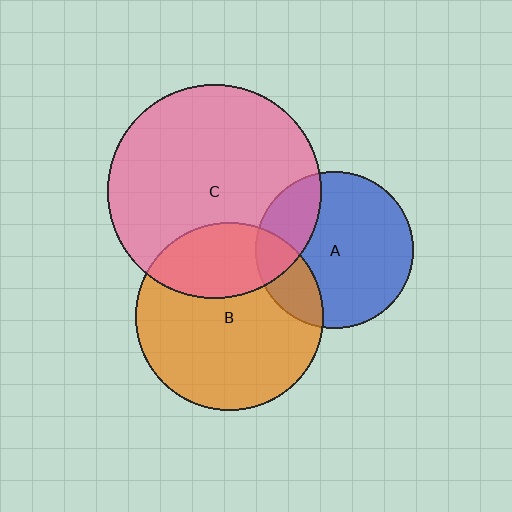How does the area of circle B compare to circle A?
Approximately 1.4 times.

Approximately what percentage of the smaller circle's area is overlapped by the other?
Approximately 25%.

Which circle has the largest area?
Circle C (pink).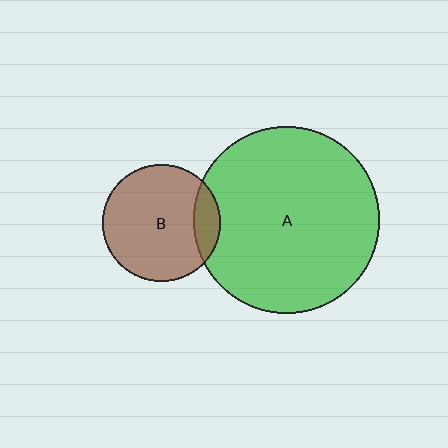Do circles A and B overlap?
Yes.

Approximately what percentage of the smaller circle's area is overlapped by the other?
Approximately 15%.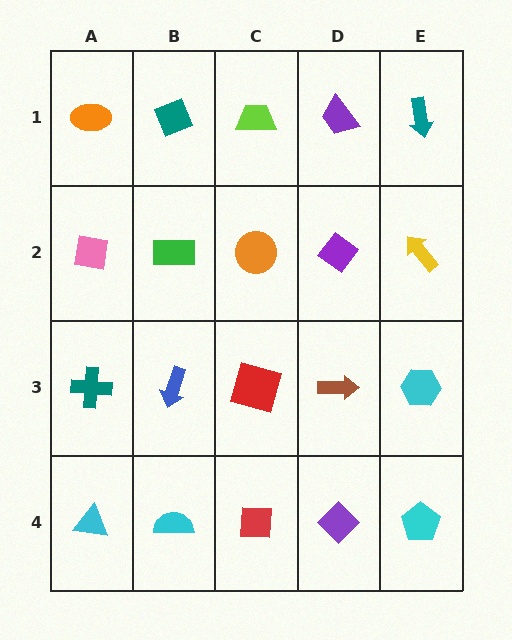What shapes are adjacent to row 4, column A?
A teal cross (row 3, column A), a cyan semicircle (row 4, column B).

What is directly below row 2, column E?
A cyan hexagon.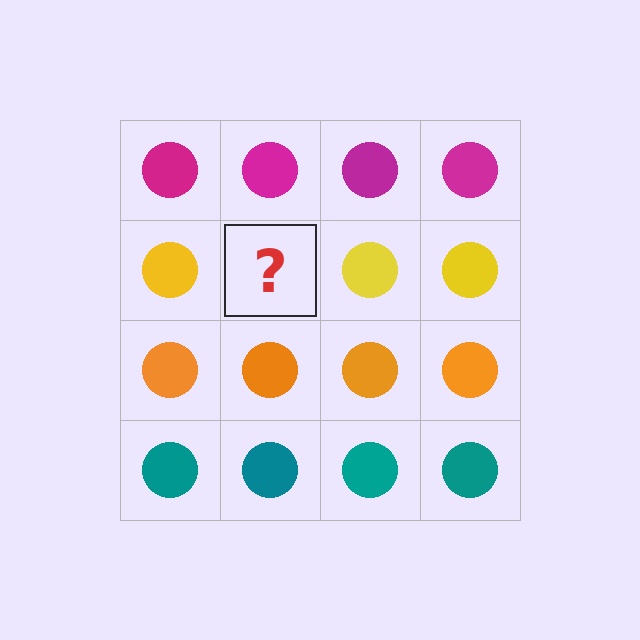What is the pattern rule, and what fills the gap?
The rule is that each row has a consistent color. The gap should be filled with a yellow circle.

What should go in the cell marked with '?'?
The missing cell should contain a yellow circle.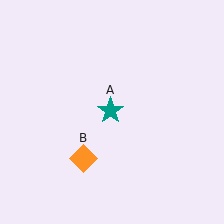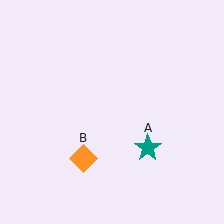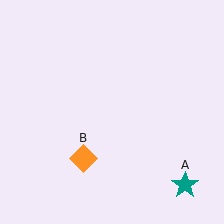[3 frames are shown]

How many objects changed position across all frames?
1 object changed position: teal star (object A).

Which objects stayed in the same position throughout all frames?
Orange diamond (object B) remained stationary.